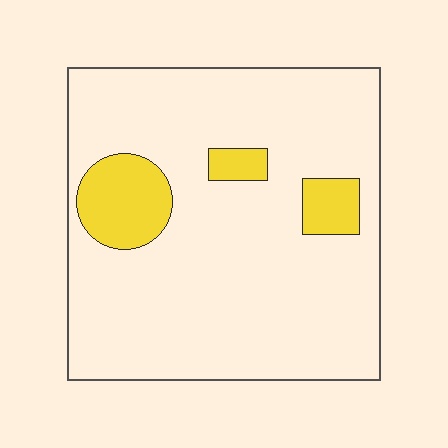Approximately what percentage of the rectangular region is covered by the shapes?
Approximately 15%.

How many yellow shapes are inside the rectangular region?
3.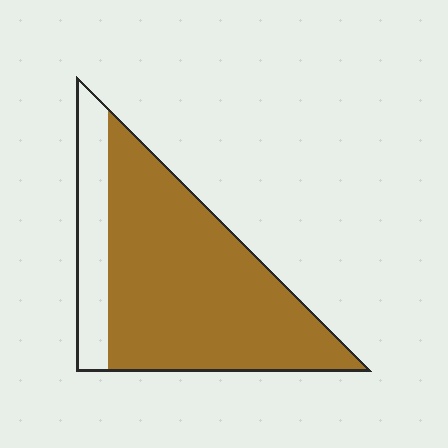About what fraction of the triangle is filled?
About four fifths (4/5).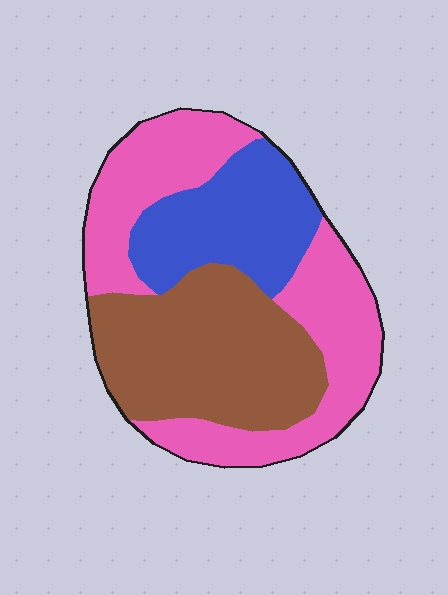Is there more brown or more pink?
Pink.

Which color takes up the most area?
Pink, at roughly 40%.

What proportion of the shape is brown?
Brown takes up about three eighths (3/8) of the shape.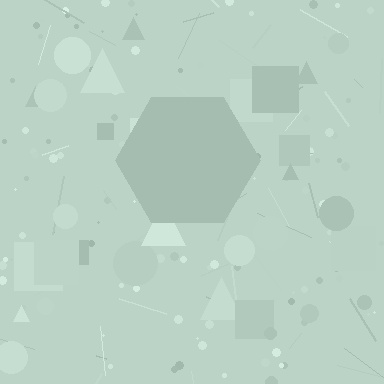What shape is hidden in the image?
A hexagon is hidden in the image.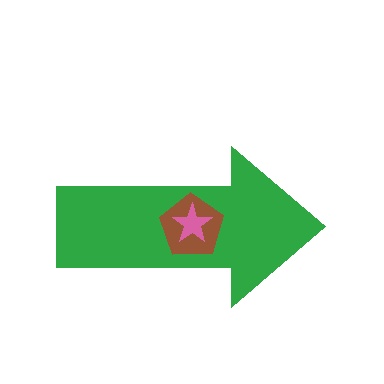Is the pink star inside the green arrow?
Yes.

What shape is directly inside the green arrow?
The brown pentagon.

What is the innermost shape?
The pink star.